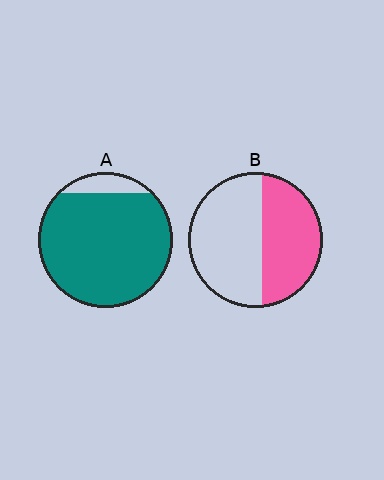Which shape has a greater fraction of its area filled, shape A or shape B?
Shape A.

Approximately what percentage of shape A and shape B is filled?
A is approximately 90% and B is approximately 45%.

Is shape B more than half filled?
No.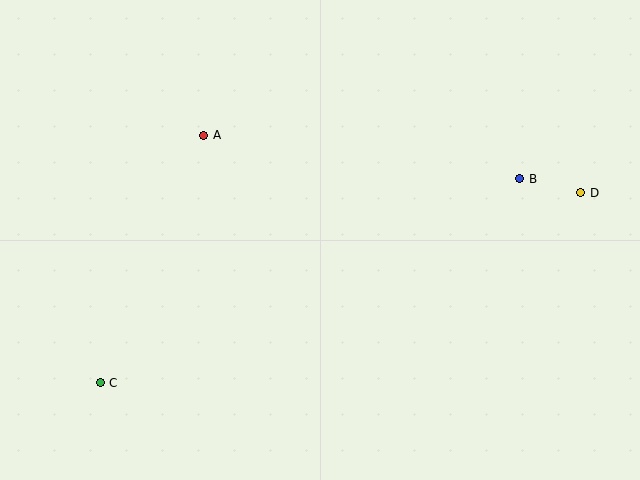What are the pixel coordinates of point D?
Point D is at (581, 193).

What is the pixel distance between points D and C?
The distance between D and C is 517 pixels.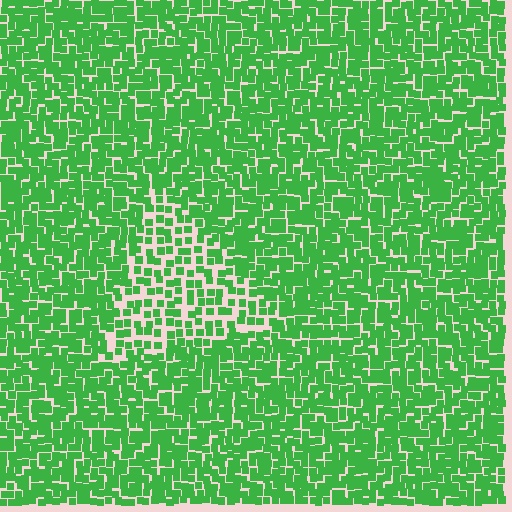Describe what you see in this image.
The image contains small green elements arranged at two different densities. A triangle-shaped region is visible where the elements are less densely packed than the surrounding area.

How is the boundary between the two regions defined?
The boundary is defined by a change in element density (approximately 1.9x ratio). All elements are the same color, size, and shape.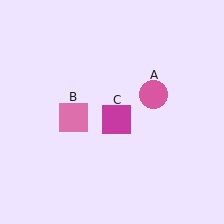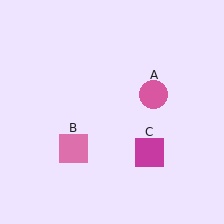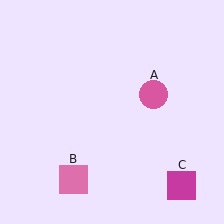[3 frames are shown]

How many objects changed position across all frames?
2 objects changed position: pink square (object B), magenta square (object C).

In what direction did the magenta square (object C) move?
The magenta square (object C) moved down and to the right.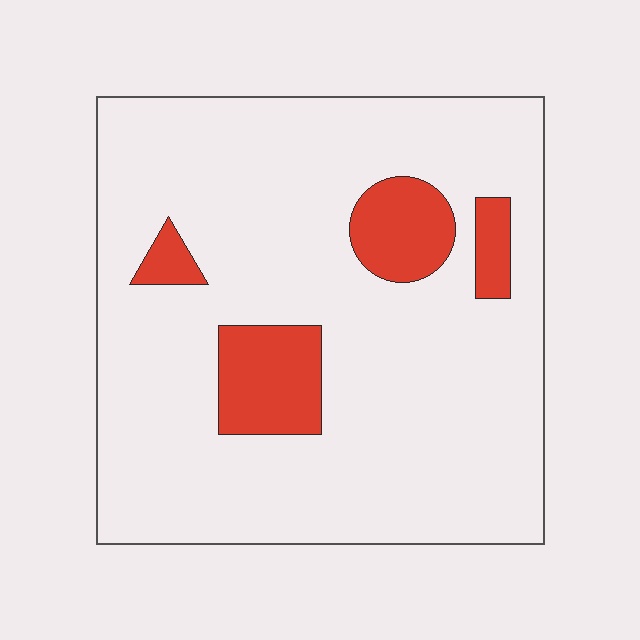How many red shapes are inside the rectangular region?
4.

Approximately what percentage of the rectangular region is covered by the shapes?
Approximately 15%.